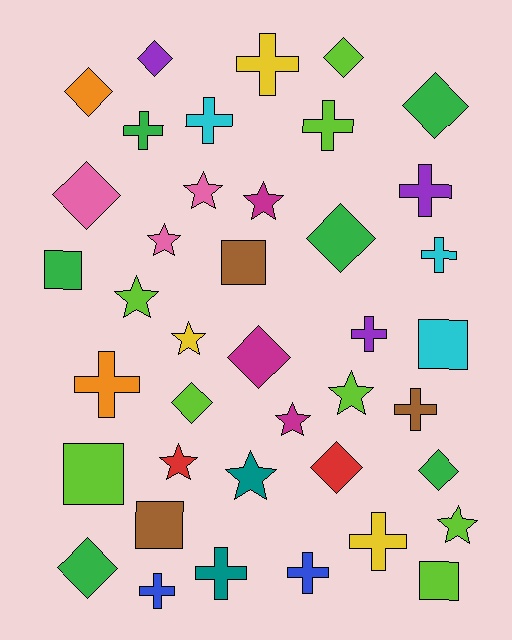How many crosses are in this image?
There are 13 crosses.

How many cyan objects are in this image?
There are 3 cyan objects.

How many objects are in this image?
There are 40 objects.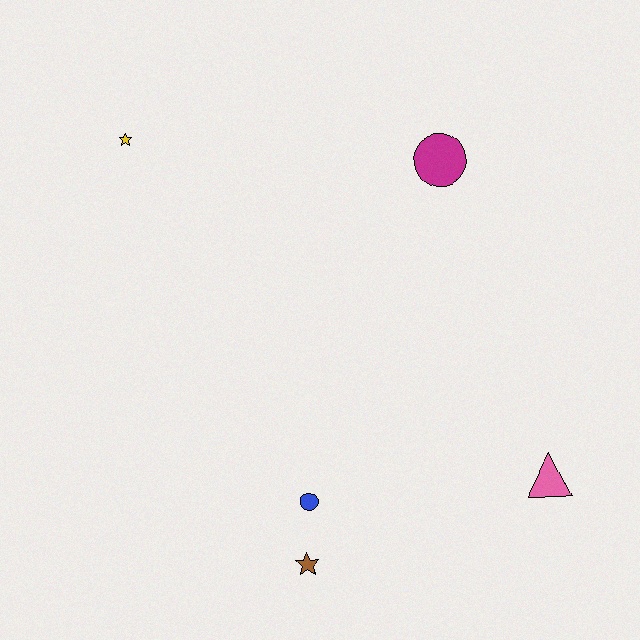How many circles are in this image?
There are 2 circles.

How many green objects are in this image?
There are no green objects.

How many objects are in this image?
There are 5 objects.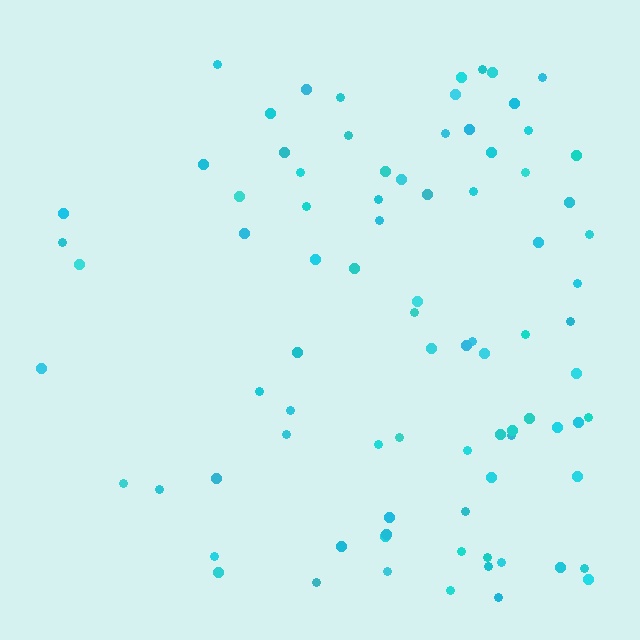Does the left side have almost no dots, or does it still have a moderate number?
Still a moderate number, just noticeably fewer than the right.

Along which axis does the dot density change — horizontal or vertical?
Horizontal.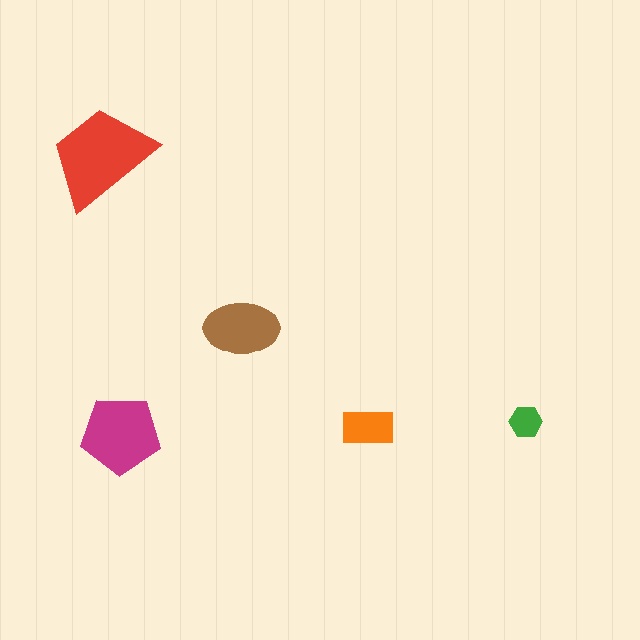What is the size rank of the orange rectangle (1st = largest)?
4th.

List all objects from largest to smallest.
The red trapezoid, the magenta pentagon, the brown ellipse, the orange rectangle, the green hexagon.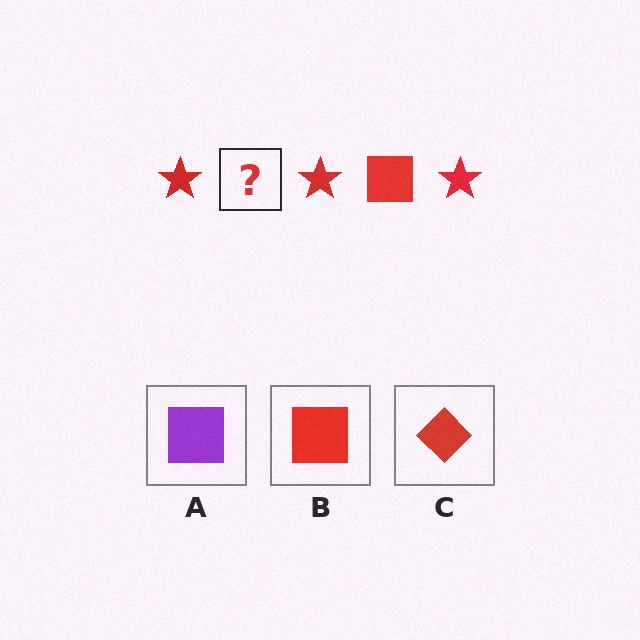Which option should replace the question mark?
Option B.